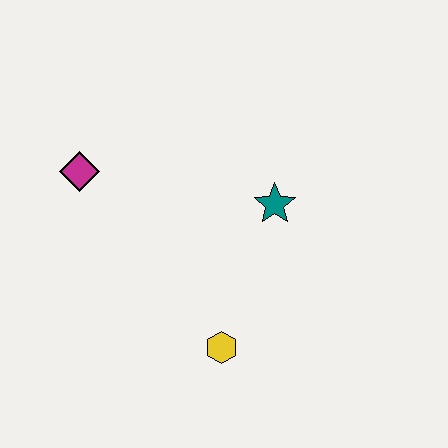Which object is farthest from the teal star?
The magenta diamond is farthest from the teal star.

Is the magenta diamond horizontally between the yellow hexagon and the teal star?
No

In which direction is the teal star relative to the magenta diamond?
The teal star is to the right of the magenta diamond.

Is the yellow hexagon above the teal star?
No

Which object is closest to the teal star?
The yellow hexagon is closest to the teal star.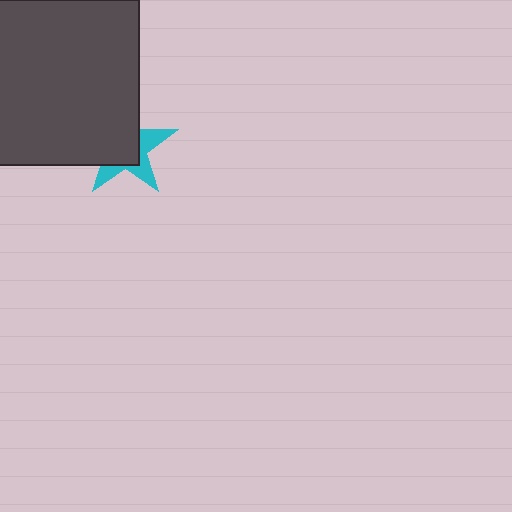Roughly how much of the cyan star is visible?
A small part of it is visible (roughly 40%).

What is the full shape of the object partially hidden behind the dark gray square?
The partially hidden object is a cyan star.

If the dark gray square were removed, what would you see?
You would see the complete cyan star.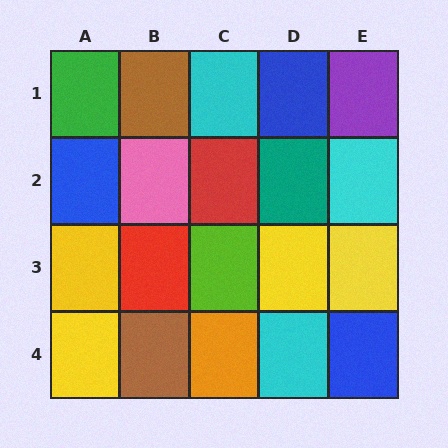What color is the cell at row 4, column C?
Orange.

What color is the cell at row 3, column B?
Red.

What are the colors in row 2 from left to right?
Blue, pink, red, teal, cyan.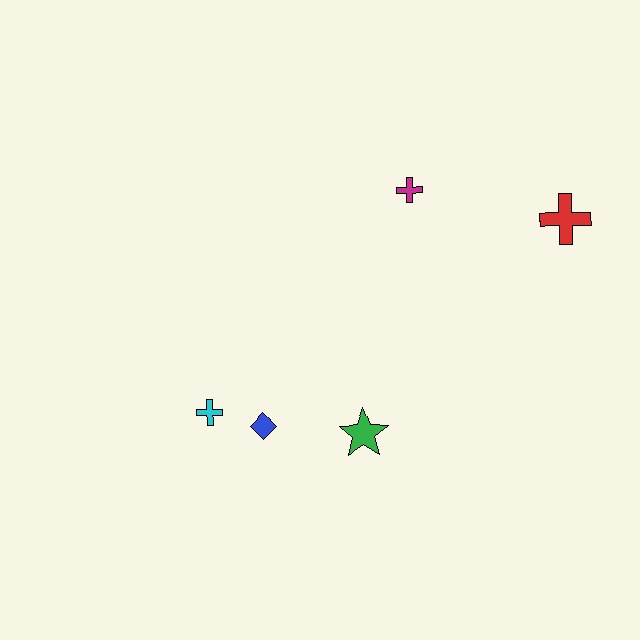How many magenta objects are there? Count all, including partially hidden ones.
There is 1 magenta object.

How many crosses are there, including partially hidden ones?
There are 3 crosses.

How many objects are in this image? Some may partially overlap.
There are 5 objects.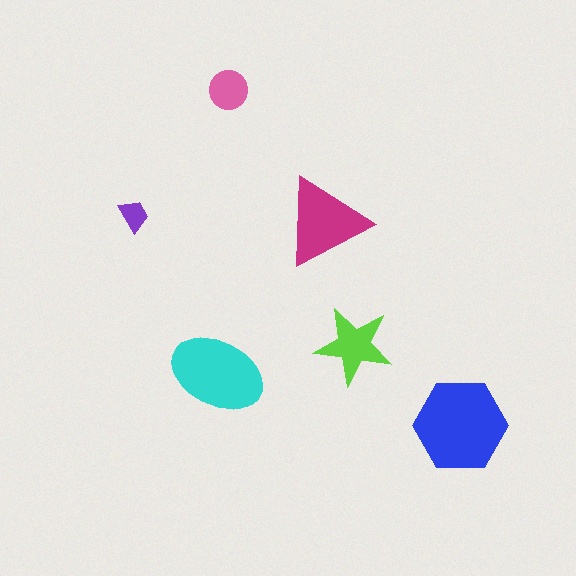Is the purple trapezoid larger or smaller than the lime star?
Smaller.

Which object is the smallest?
The purple trapezoid.